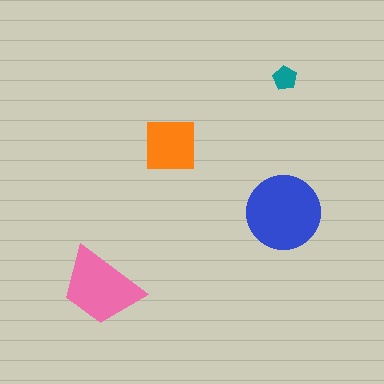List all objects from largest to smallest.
The blue circle, the pink trapezoid, the orange square, the teal pentagon.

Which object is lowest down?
The pink trapezoid is bottommost.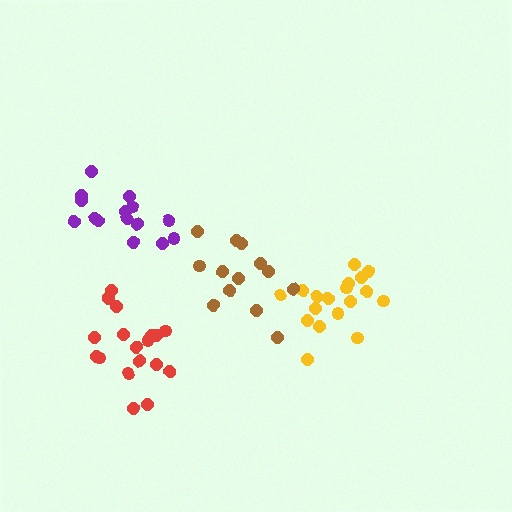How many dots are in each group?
Group 1: 15 dots, Group 2: 18 dots, Group 3: 18 dots, Group 4: 13 dots (64 total).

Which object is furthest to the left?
The purple cluster is leftmost.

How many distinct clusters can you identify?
There are 4 distinct clusters.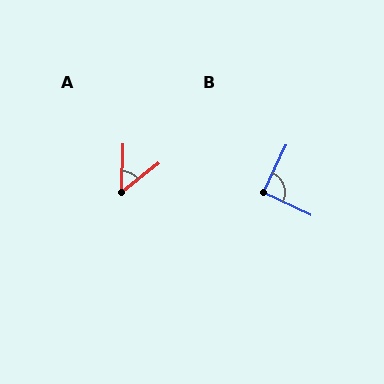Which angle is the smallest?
A, at approximately 50 degrees.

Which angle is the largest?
B, at approximately 90 degrees.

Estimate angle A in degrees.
Approximately 50 degrees.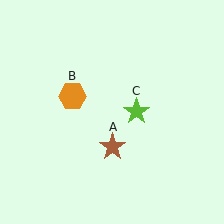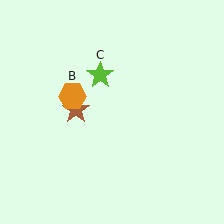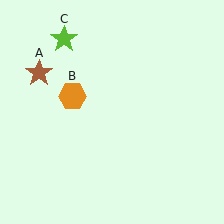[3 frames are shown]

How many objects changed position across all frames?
2 objects changed position: brown star (object A), lime star (object C).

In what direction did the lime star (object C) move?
The lime star (object C) moved up and to the left.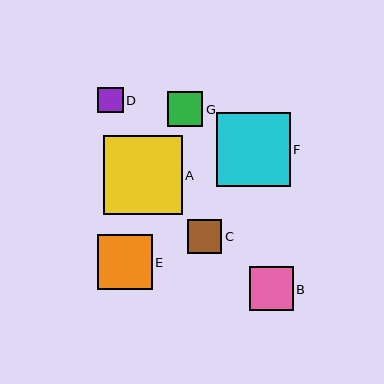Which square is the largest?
Square A is the largest with a size of approximately 79 pixels.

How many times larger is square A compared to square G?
Square A is approximately 2.3 times the size of square G.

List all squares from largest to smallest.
From largest to smallest: A, F, E, B, G, C, D.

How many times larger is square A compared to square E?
Square A is approximately 1.4 times the size of square E.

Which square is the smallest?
Square D is the smallest with a size of approximately 26 pixels.